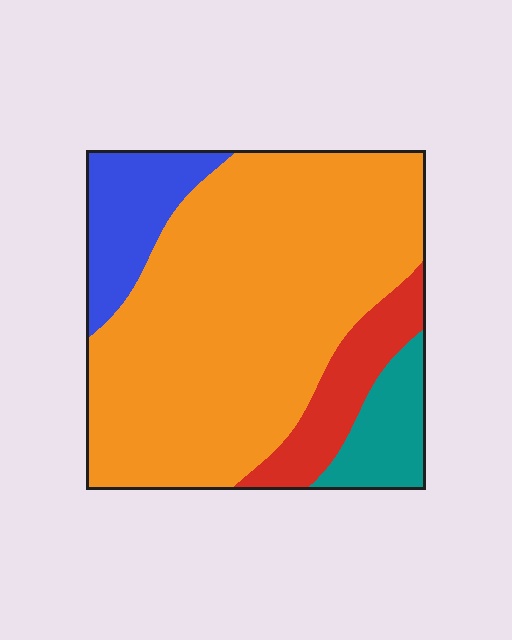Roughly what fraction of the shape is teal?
Teal takes up less than a sixth of the shape.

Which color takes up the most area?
Orange, at roughly 70%.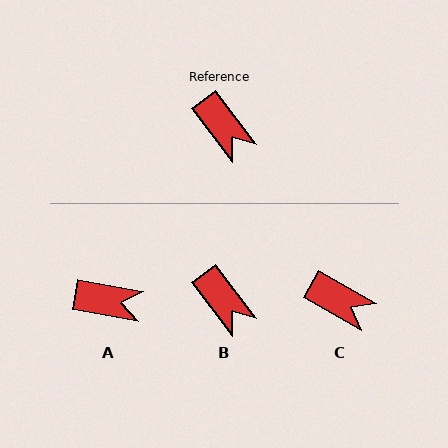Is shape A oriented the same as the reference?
No, it is off by about 43 degrees.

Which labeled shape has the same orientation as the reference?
B.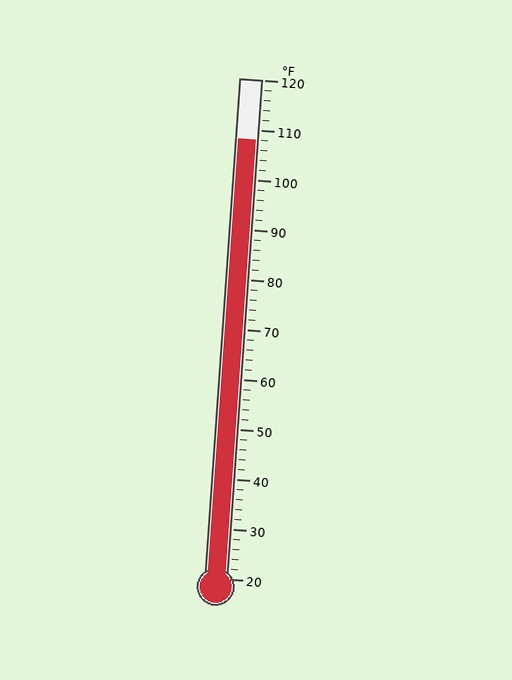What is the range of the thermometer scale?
The thermometer scale ranges from 20°F to 120°F.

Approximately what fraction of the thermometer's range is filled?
The thermometer is filled to approximately 90% of its range.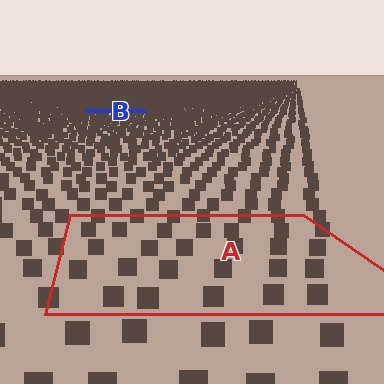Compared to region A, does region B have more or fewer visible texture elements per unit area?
Region B has more texture elements per unit area — they are packed more densely because it is farther away.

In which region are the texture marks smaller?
The texture marks are smaller in region B, because it is farther away.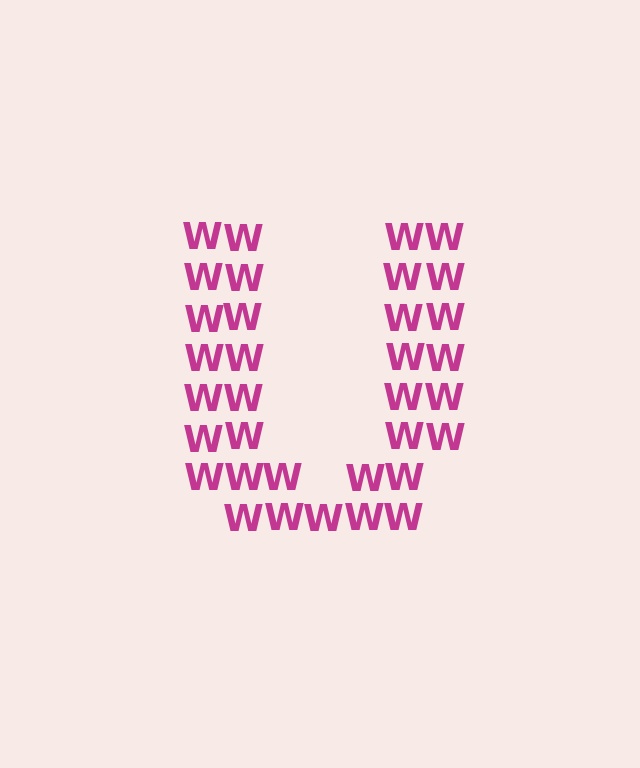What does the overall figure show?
The overall figure shows the letter U.